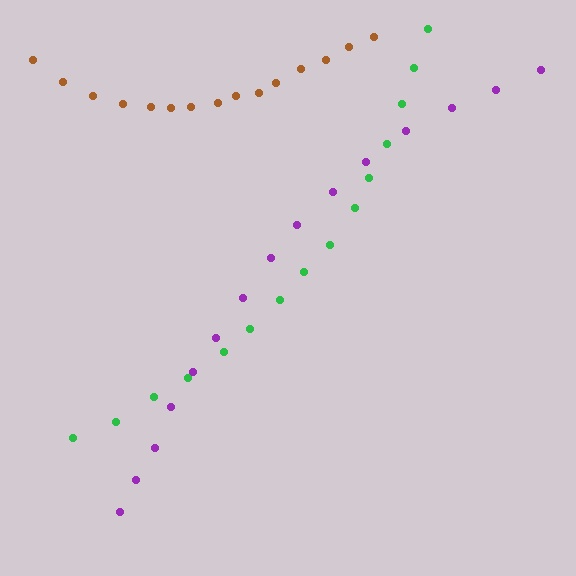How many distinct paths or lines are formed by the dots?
There are 3 distinct paths.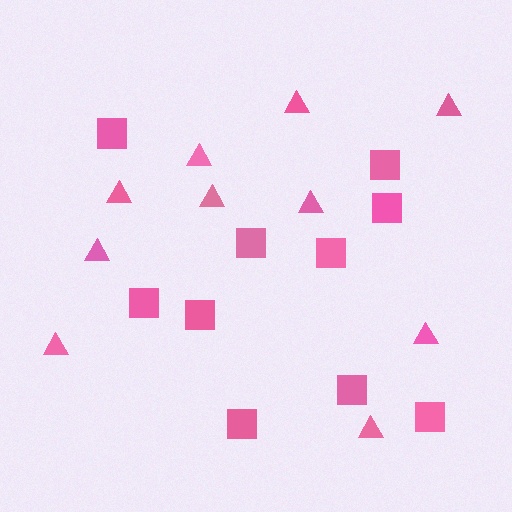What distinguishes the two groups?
There are 2 groups: one group of squares (10) and one group of triangles (10).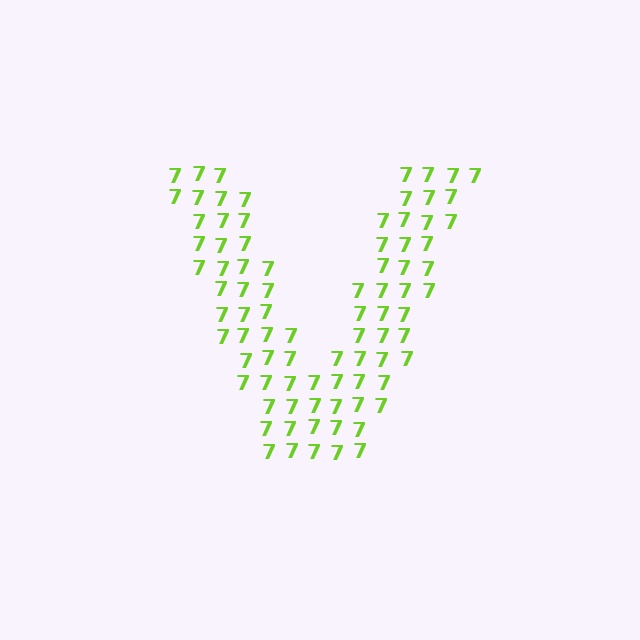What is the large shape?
The large shape is the letter V.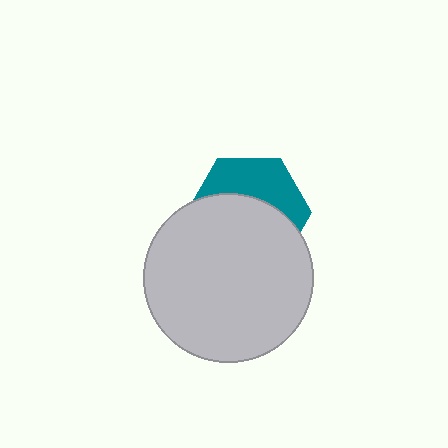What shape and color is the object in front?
The object in front is a light gray circle.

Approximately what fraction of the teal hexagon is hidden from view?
Roughly 61% of the teal hexagon is hidden behind the light gray circle.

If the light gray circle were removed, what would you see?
You would see the complete teal hexagon.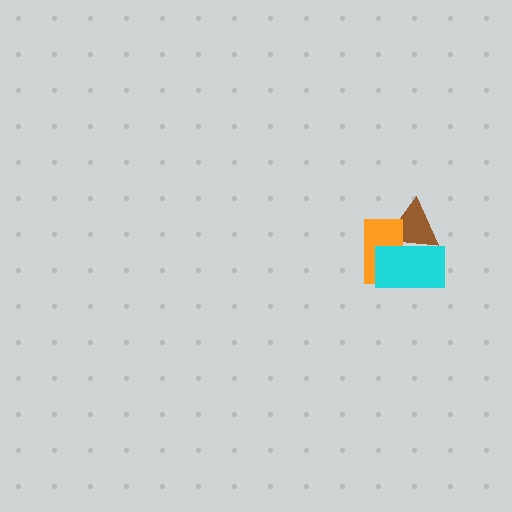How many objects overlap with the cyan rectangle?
2 objects overlap with the cyan rectangle.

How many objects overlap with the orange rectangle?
2 objects overlap with the orange rectangle.